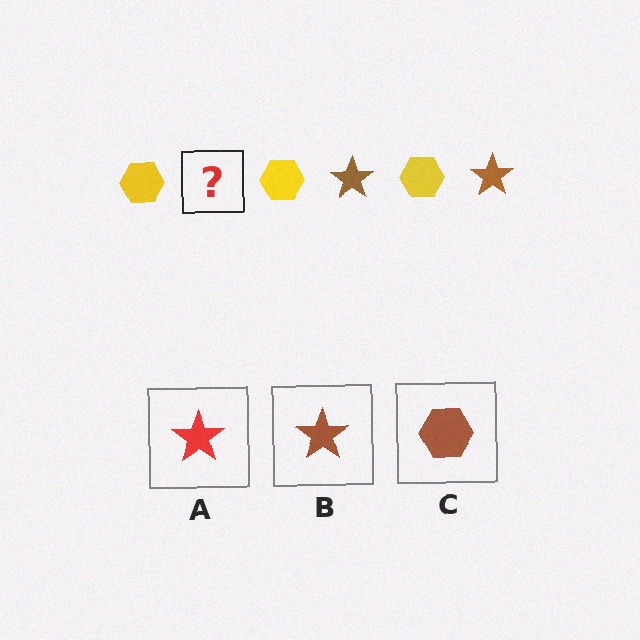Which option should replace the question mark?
Option B.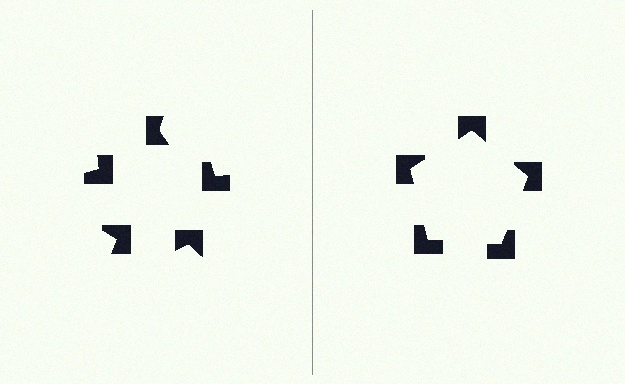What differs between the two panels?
The notched squares are positioned identically on both sides; only the wedge orientations differ. On the right they align to a pentagon; on the left they are misaligned.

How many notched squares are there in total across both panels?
10 — 5 on each side.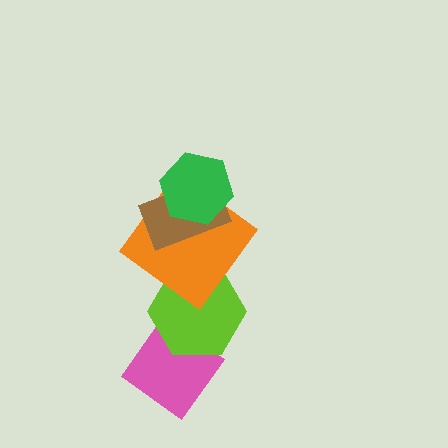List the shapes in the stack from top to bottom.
From top to bottom: the green hexagon, the brown rectangle, the orange diamond, the lime hexagon, the pink diamond.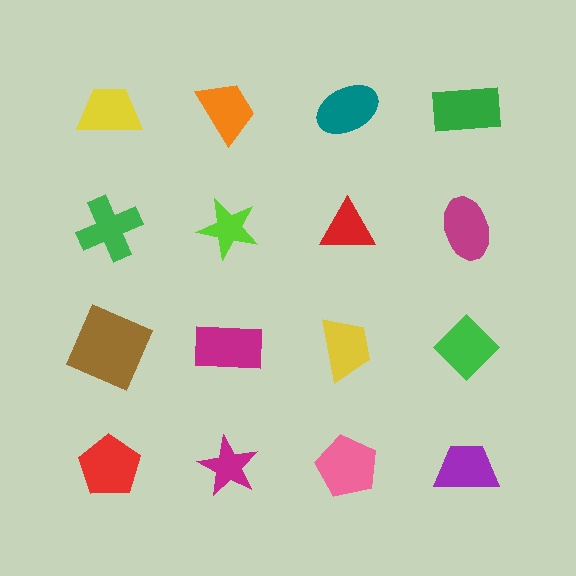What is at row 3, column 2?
A magenta rectangle.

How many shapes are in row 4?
4 shapes.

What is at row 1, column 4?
A green rectangle.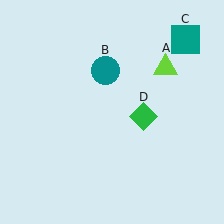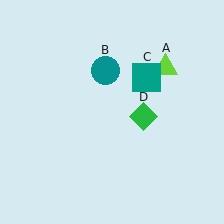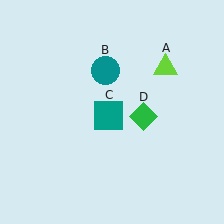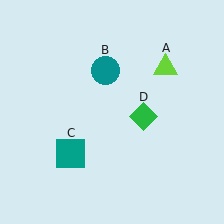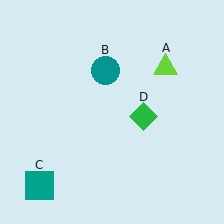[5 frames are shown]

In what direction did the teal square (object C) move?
The teal square (object C) moved down and to the left.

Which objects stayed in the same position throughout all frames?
Lime triangle (object A) and teal circle (object B) and green diamond (object D) remained stationary.